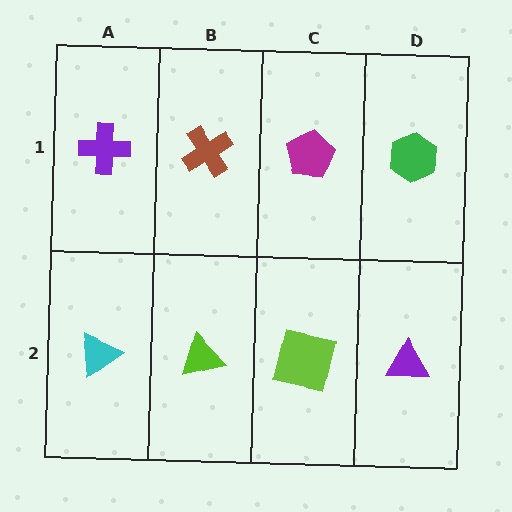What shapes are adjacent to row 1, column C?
A lime square (row 2, column C), a brown cross (row 1, column B), a green hexagon (row 1, column D).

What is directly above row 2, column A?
A purple cross.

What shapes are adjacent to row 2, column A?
A purple cross (row 1, column A), a lime triangle (row 2, column B).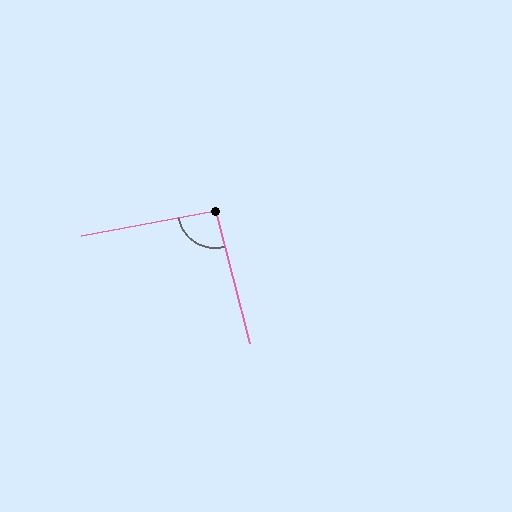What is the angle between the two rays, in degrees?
Approximately 94 degrees.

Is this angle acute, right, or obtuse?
It is approximately a right angle.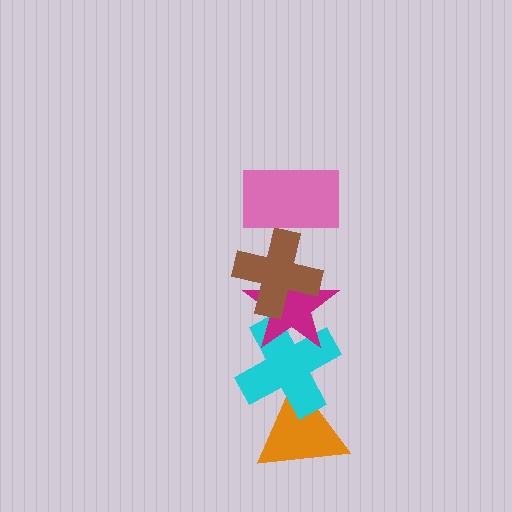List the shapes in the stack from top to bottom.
From top to bottom: the pink rectangle, the brown cross, the magenta star, the cyan cross, the orange triangle.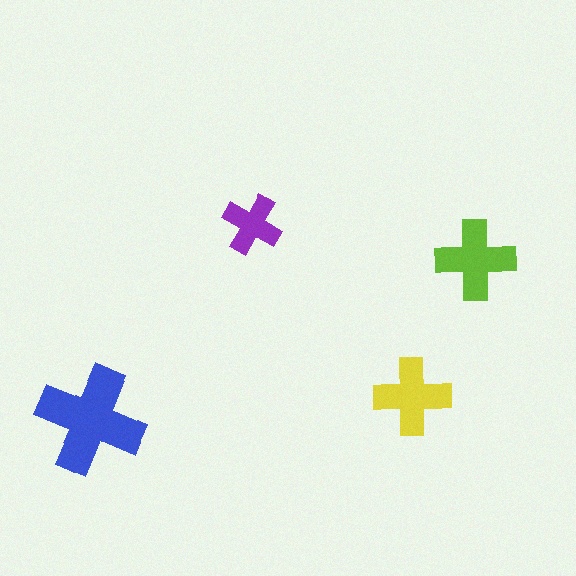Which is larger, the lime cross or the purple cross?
The lime one.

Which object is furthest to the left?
The blue cross is leftmost.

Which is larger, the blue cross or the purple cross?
The blue one.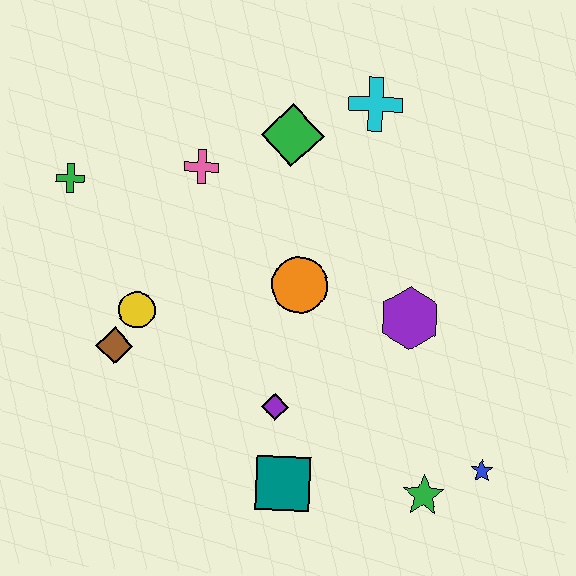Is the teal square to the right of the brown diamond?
Yes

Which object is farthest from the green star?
The green cross is farthest from the green star.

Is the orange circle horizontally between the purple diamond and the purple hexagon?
Yes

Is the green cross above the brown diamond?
Yes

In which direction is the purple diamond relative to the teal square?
The purple diamond is above the teal square.